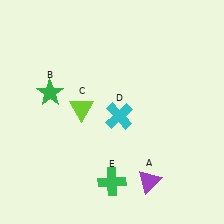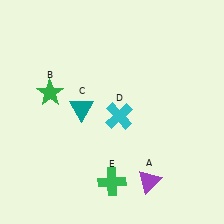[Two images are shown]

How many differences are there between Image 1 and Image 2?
There is 1 difference between the two images.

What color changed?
The triangle (C) changed from lime in Image 1 to teal in Image 2.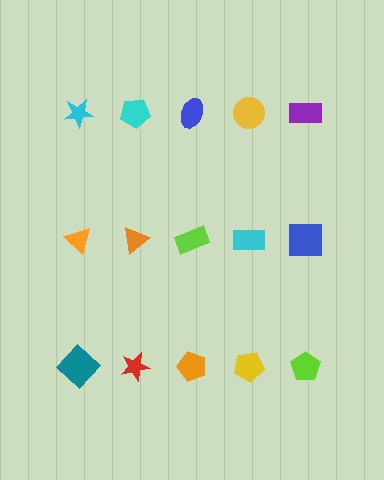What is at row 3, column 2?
A red star.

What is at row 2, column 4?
A cyan rectangle.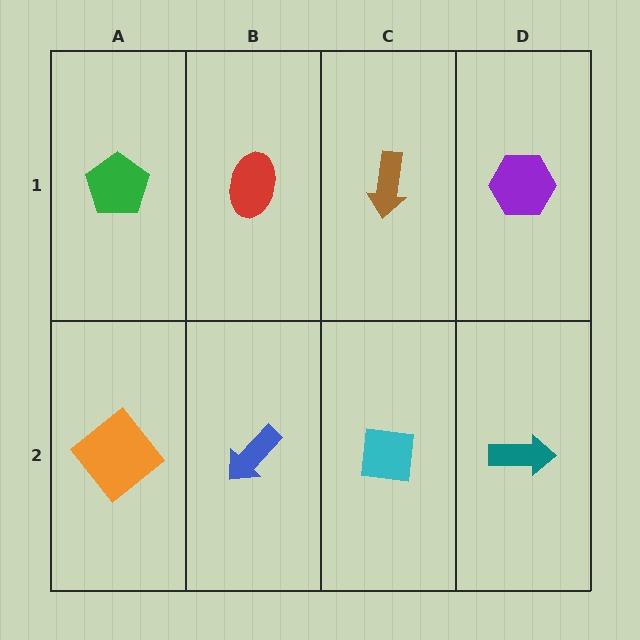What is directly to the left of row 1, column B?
A green pentagon.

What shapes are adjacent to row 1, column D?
A teal arrow (row 2, column D), a brown arrow (row 1, column C).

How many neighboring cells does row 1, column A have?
2.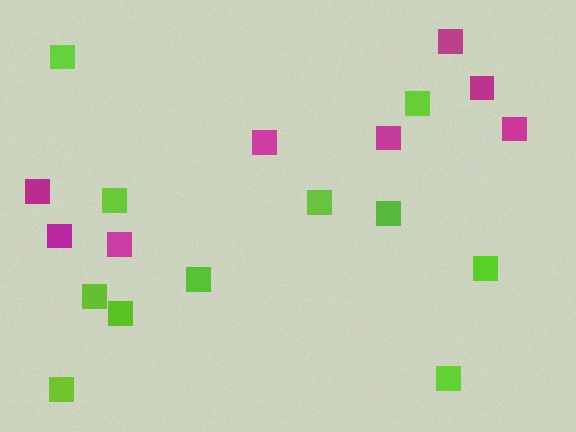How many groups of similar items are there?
There are 2 groups: one group of lime squares (11) and one group of magenta squares (8).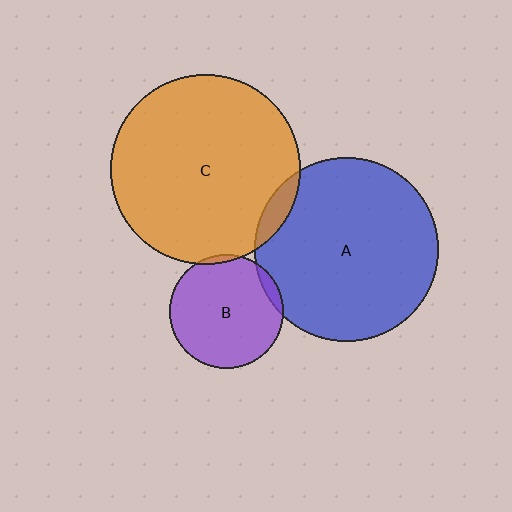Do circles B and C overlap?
Yes.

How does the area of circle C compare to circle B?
Approximately 2.8 times.